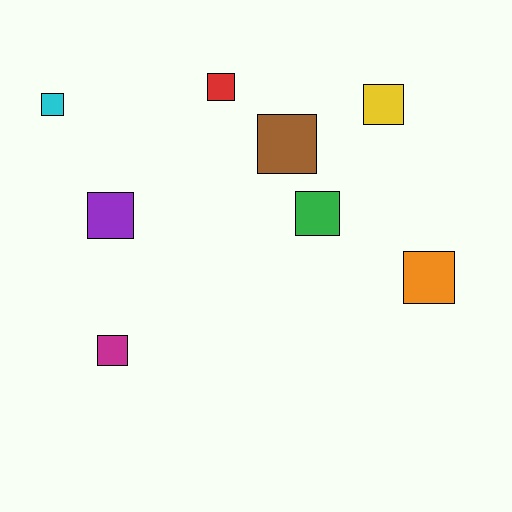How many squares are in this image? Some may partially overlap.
There are 8 squares.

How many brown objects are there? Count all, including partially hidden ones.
There is 1 brown object.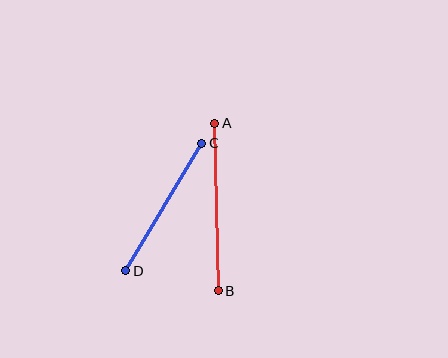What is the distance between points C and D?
The distance is approximately 148 pixels.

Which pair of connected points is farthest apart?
Points A and B are farthest apart.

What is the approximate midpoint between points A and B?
The midpoint is at approximately (216, 207) pixels.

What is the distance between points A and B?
The distance is approximately 167 pixels.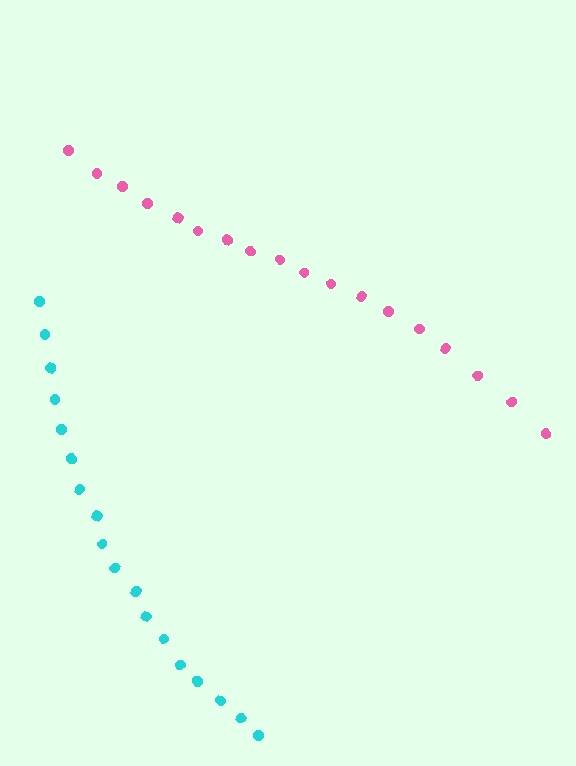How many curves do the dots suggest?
There are 2 distinct paths.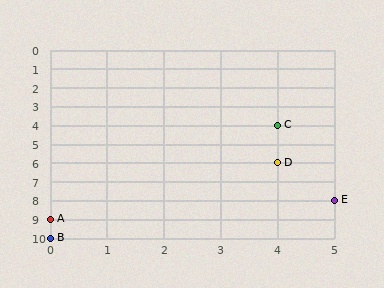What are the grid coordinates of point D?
Point D is at grid coordinates (4, 6).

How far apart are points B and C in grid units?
Points B and C are 4 columns and 6 rows apart (about 7.2 grid units diagonally).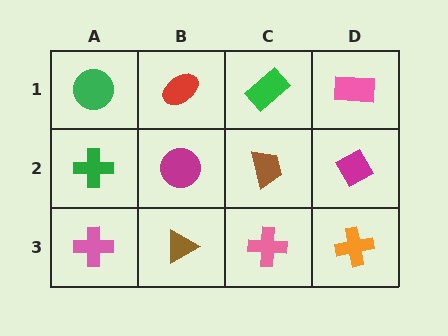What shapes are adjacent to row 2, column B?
A red ellipse (row 1, column B), a brown triangle (row 3, column B), a green cross (row 2, column A), a brown trapezoid (row 2, column C).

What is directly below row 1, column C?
A brown trapezoid.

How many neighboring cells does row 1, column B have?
3.